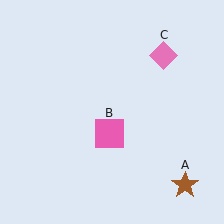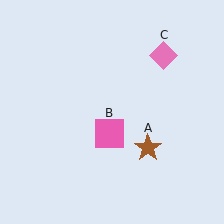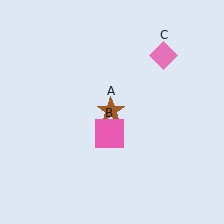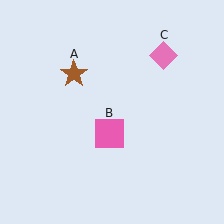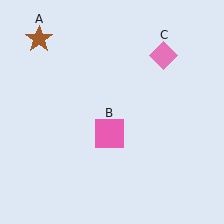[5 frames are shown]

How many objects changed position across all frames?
1 object changed position: brown star (object A).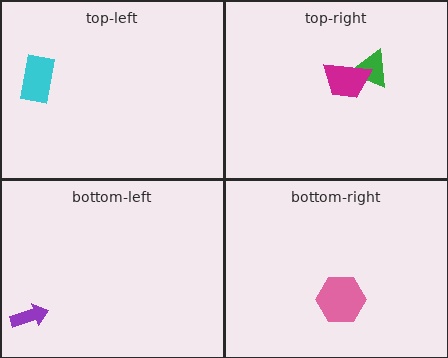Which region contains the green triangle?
The top-right region.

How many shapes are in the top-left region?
1.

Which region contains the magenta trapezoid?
The top-right region.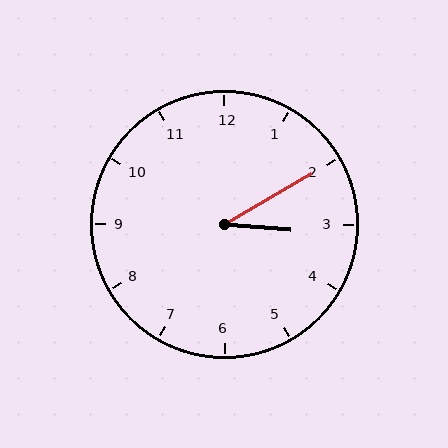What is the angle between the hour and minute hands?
Approximately 35 degrees.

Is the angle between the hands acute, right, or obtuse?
It is acute.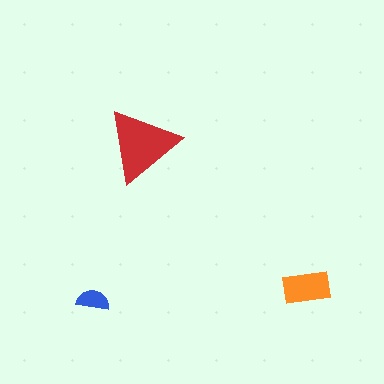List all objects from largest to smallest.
The red triangle, the orange rectangle, the blue semicircle.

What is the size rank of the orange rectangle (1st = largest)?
2nd.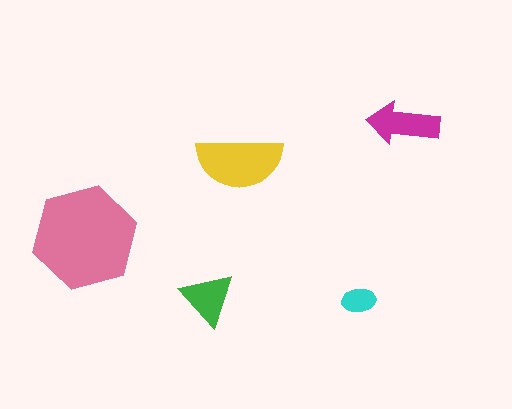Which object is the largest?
The pink hexagon.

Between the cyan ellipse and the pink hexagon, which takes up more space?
The pink hexagon.